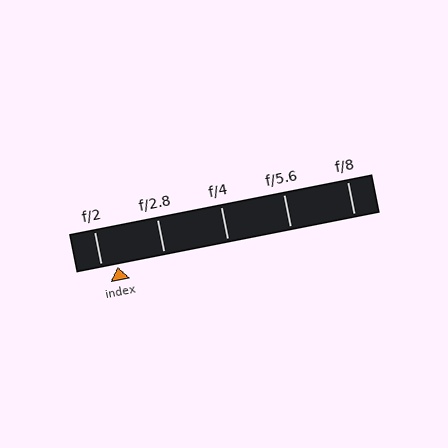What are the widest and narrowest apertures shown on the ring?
The widest aperture shown is f/2 and the narrowest is f/8.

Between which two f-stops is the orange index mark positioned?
The index mark is between f/2 and f/2.8.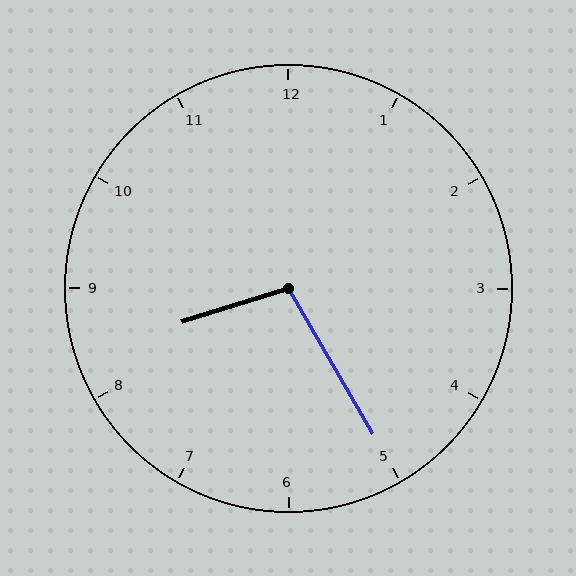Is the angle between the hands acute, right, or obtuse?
It is obtuse.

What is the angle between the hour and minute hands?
Approximately 102 degrees.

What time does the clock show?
8:25.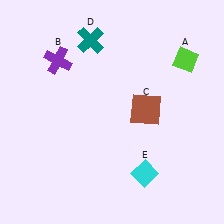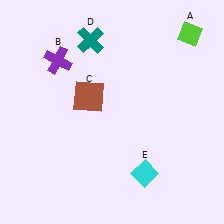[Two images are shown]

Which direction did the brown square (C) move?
The brown square (C) moved left.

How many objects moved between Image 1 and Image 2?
2 objects moved between the two images.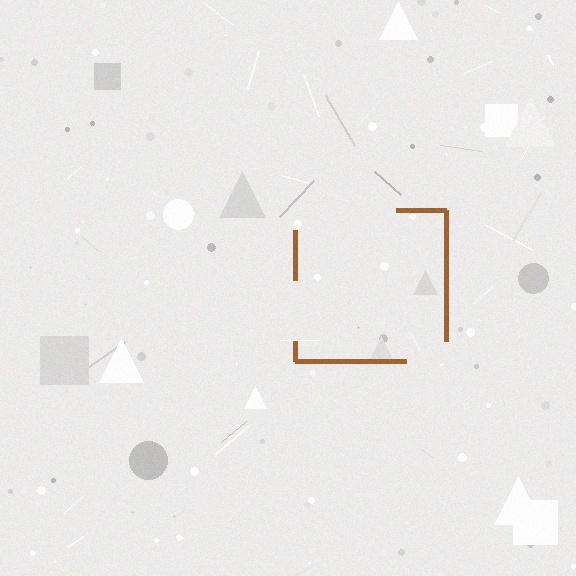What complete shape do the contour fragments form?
The contour fragments form a square.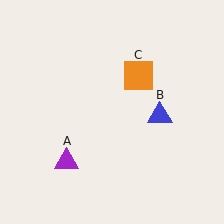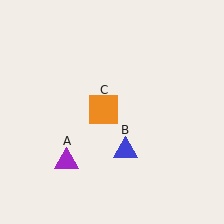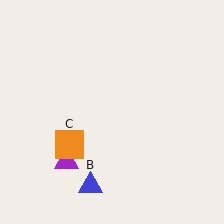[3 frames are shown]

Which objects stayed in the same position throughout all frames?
Purple triangle (object A) remained stationary.